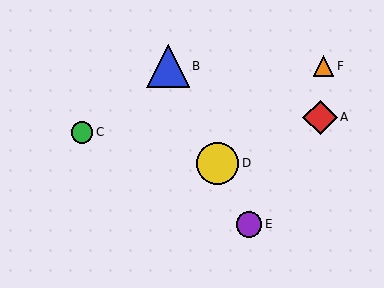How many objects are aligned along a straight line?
3 objects (B, D, E) are aligned along a straight line.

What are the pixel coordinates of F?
Object F is at (324, 66).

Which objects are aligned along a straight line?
Objects B, D, E are aligned along a straight line.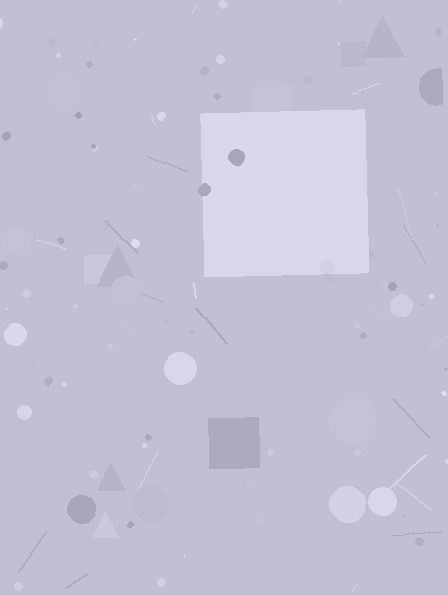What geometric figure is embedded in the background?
A square is embedded in the background.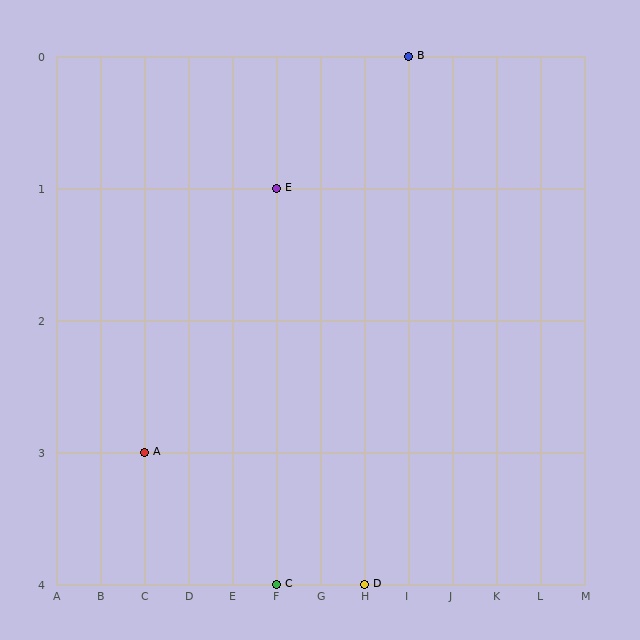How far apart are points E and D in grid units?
Points E and D are 2 columns and 3 rows apart (about 3.6 grid units diagonally).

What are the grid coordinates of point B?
Point B is at grid coordinates (I, 0).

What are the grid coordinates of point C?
Point C is at grid coordinates (F, 4).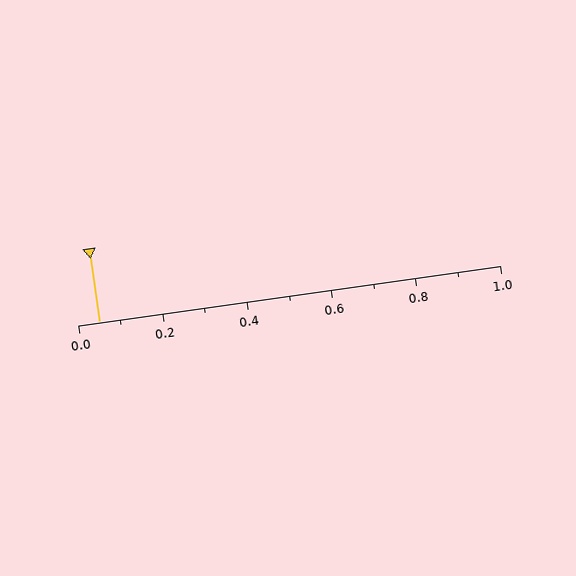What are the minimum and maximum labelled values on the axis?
The axis runs from 0.0 to 1.0.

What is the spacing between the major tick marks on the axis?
The major ticks are spaced 0.2 apart.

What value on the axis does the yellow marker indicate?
The marker indicates approximately 0.05.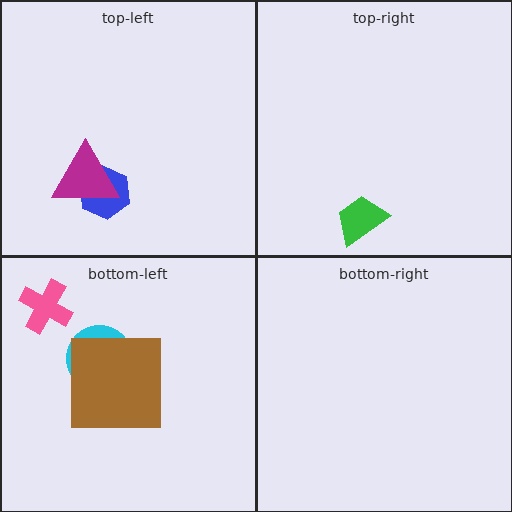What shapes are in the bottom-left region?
The pink cross, the cyan circle, the brown square.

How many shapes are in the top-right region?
1.